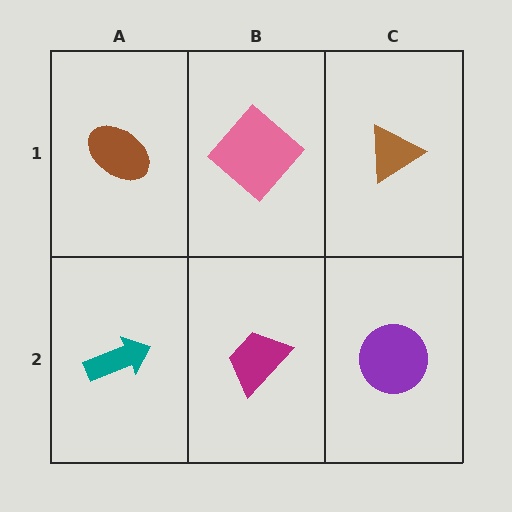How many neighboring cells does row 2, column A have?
2.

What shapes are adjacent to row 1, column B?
A magenta trapezoid (row 2, column B), a brown ellipse (row 1, column A), a brown triangle (row 1, column C).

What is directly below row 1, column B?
A magenta trapezoid.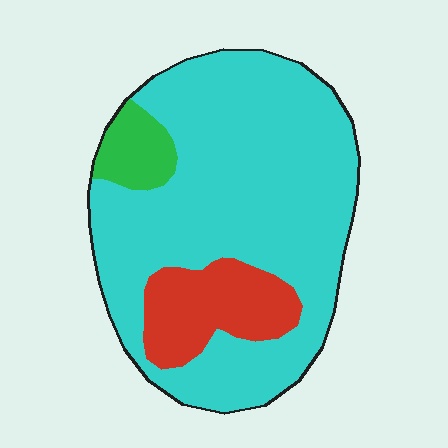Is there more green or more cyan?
Cyan.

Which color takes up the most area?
Cyan, at roughly 80%.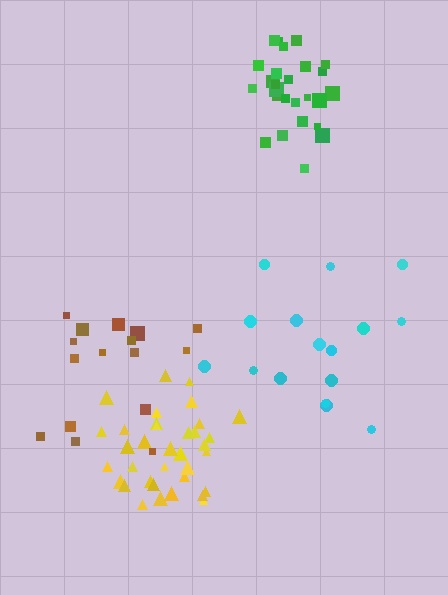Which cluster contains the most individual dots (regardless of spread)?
Yellow (35).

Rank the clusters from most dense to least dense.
green, yellow, cyan, brown.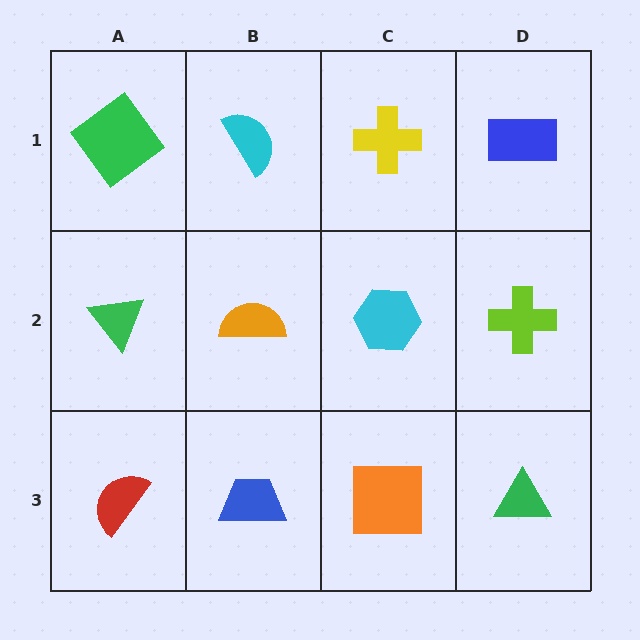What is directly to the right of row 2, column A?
An orange semicircle.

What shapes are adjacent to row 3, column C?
A cyan hexagon (row 2, column C), a blue trapezoid (row 3, column B), a green triangle (row 3, column D).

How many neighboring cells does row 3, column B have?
3.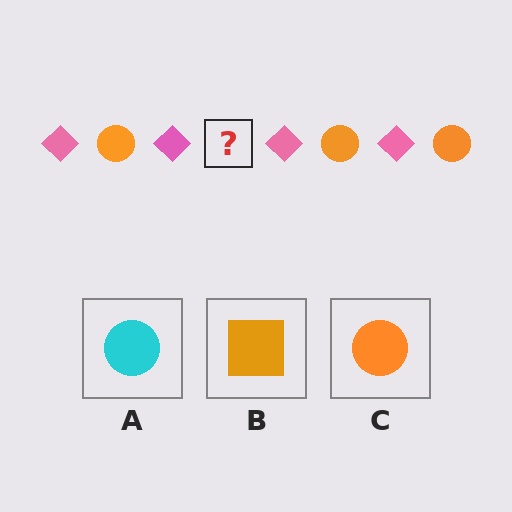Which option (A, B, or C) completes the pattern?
C.